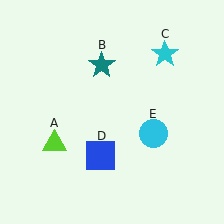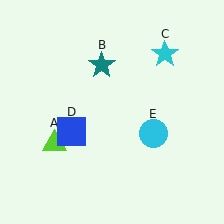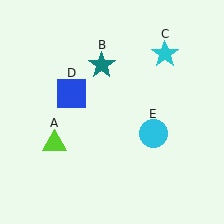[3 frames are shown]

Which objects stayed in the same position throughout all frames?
Lime triangle (object A) and teal star (object B) and cyan star (object C) and cyan circle (object E) remained stationary.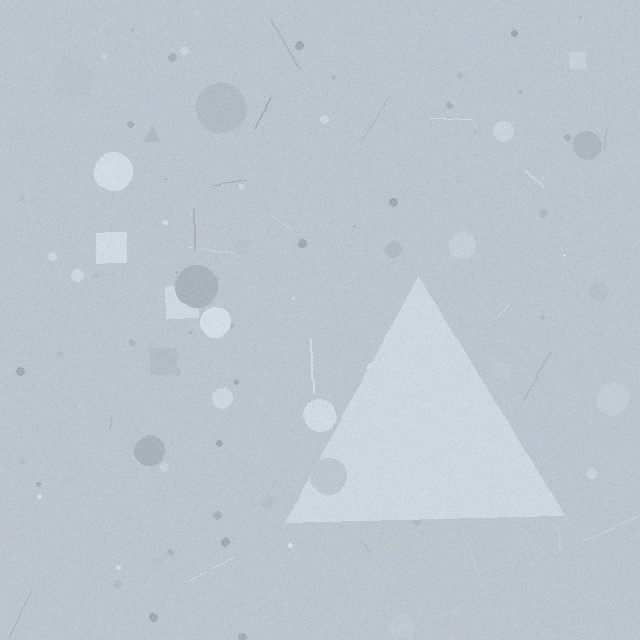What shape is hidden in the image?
A triangle is hidden in the image.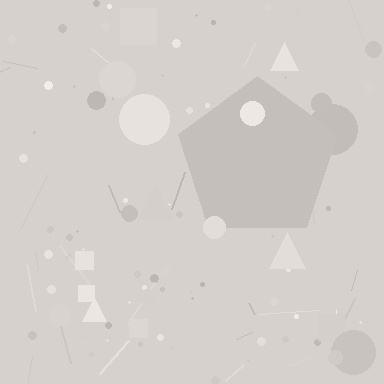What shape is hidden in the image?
A pentagon is hidden in the image.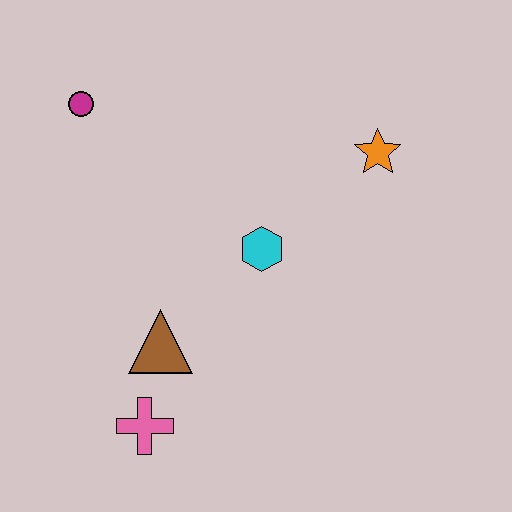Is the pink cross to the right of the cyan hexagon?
No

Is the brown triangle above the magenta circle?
No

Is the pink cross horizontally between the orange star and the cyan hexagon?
No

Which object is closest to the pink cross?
The brown triangle is closest to the pink cross.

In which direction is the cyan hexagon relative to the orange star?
The cyan hexagon is to the left of the orange star.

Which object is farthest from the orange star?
The pink cross is farthest from the orange star.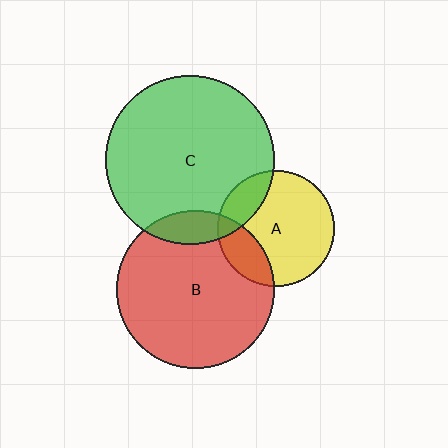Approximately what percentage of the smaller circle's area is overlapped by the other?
Approximately 10%.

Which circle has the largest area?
Circle C (green).